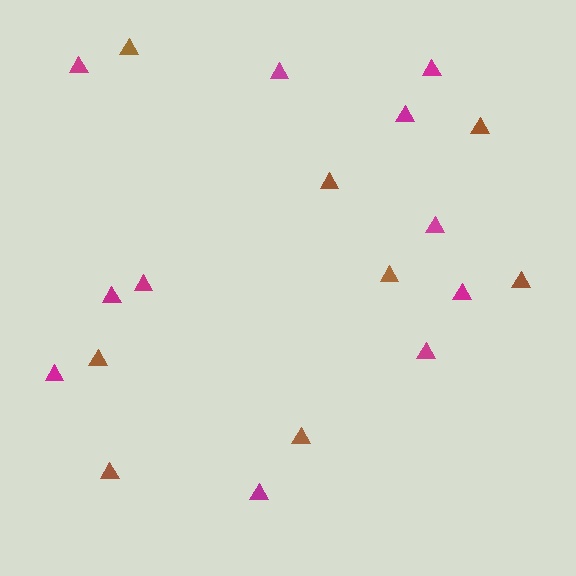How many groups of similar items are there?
There are 2 groups: one group of magenta triangles (11) and one group of brown triangles (8).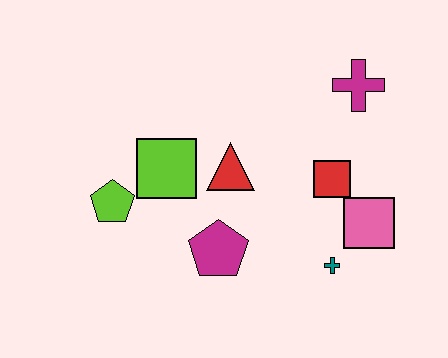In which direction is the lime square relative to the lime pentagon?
The lime square is to the right of the lime pentagon.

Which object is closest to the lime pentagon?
The lime square is closest to the lime pentagon.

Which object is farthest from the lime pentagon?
The magenta cross is farthest from the lime pentagon.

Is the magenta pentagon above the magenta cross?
No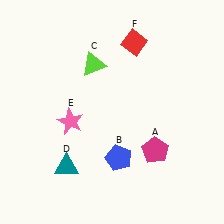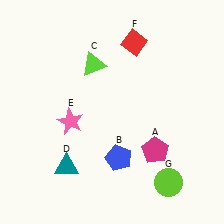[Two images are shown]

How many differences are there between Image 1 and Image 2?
There is 1 difference between the two images.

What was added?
A lime circle (G) was added in Image 2.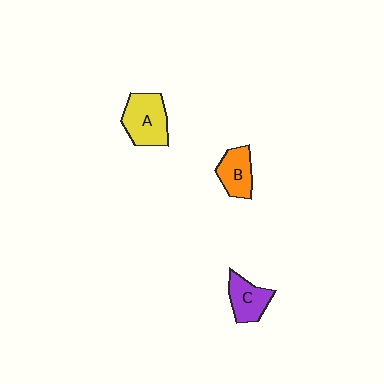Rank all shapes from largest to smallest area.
From largest to smallest: A (yellow), C (purple), B (orange).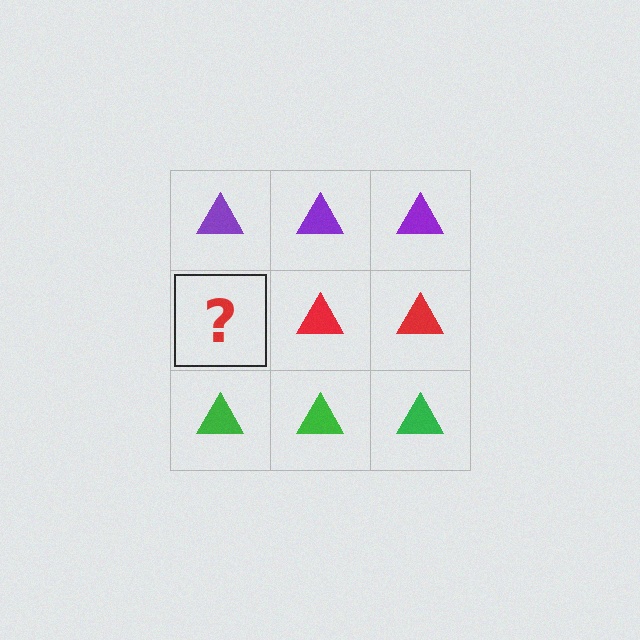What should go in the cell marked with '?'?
The missing cell should contain a red triangle.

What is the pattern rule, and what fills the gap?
The rule is that each row has a consistent color. The gap should be filled with a red triangle.